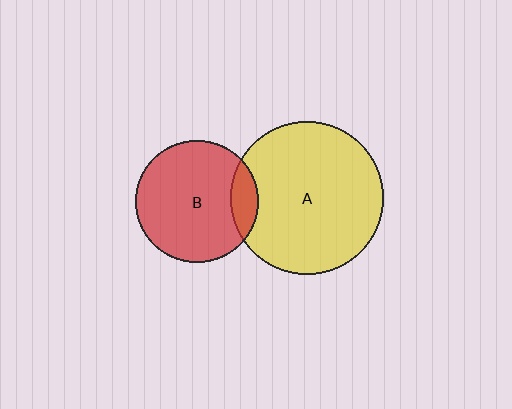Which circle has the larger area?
Circle A (yellow).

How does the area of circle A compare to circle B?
Approximately 1.6 times.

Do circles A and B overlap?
Yes.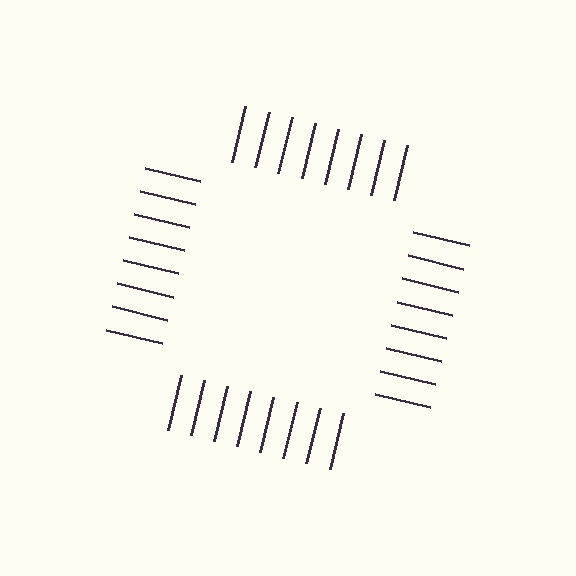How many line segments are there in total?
32 — 8 along each of the 4 edges.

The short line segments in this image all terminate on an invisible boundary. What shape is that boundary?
An illusory square — the line segments terminate on its edges but no continuous stroke is drawn.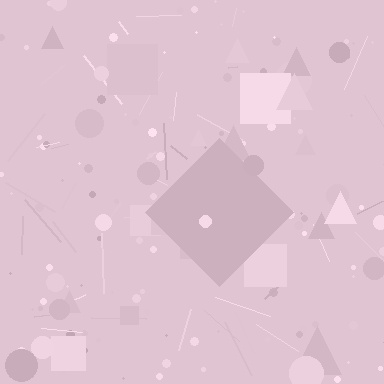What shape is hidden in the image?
A diamond is hidden in the image.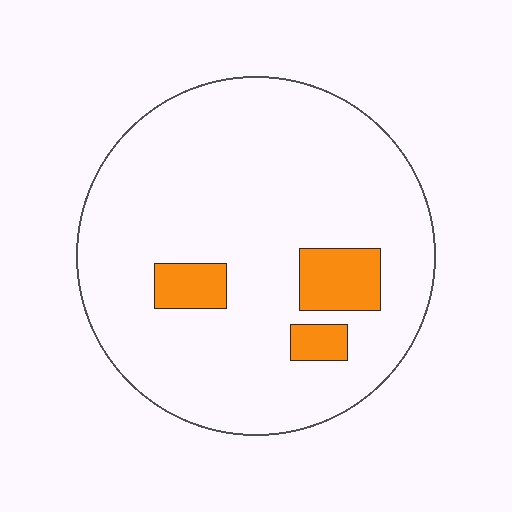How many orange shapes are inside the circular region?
3.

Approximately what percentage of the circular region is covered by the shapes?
Approximately 10%.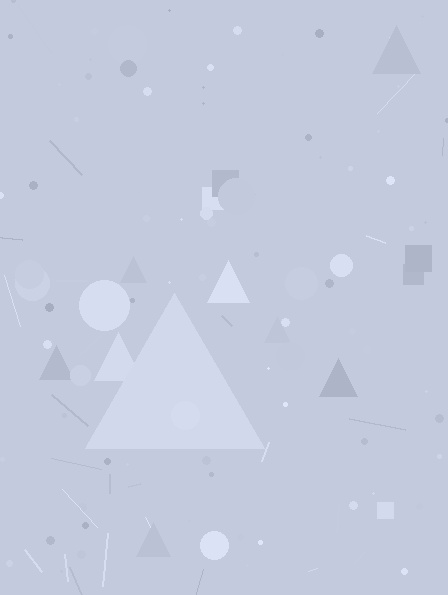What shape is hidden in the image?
A triangle is hidden in the image.